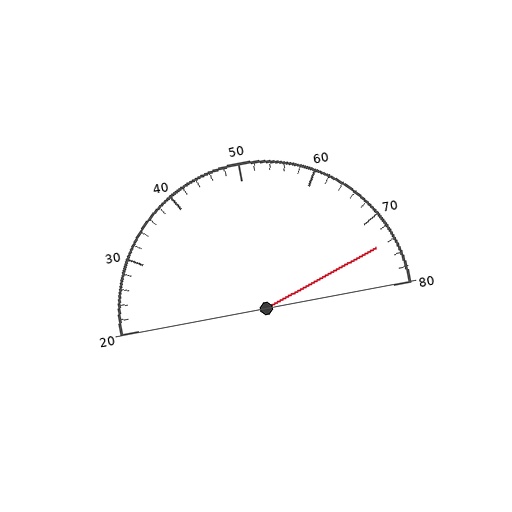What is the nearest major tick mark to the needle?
The nearest major tick mark is 70.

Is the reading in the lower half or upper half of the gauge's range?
The reading is in the upper half of the range (20 to 80).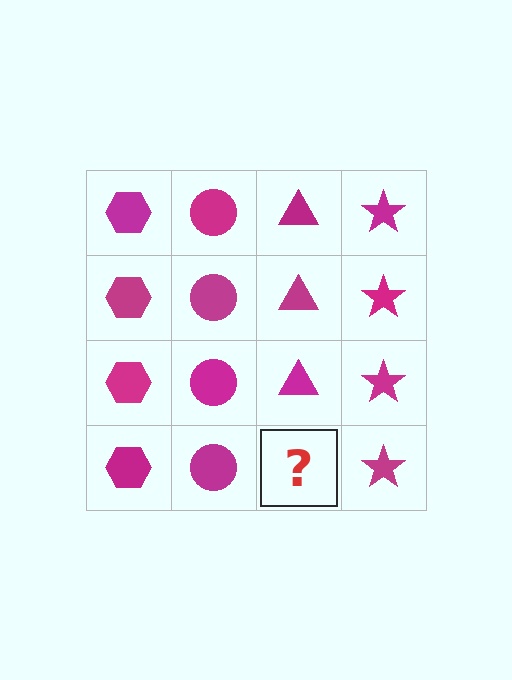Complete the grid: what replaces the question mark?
The question mark should be replaced with a magenta triangle.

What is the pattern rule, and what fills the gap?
The rule is that each column has a consistent shape. The gap should be filled with a magenta triangle.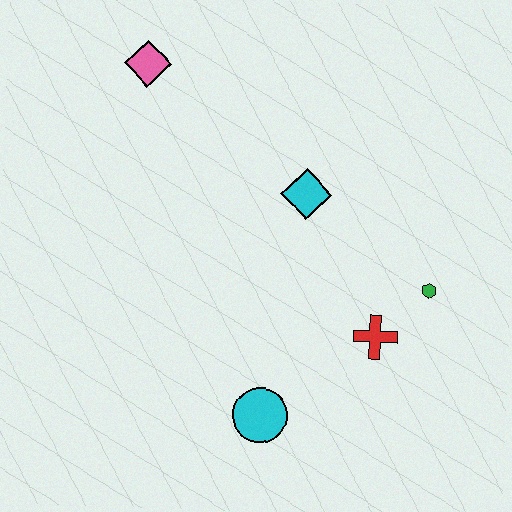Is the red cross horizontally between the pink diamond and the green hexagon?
Yes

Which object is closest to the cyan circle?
The red cross is closest to the cyan circle.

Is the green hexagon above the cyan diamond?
No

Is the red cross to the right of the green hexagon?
No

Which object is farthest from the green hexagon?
The pink diamond is farthest from the green hexagon.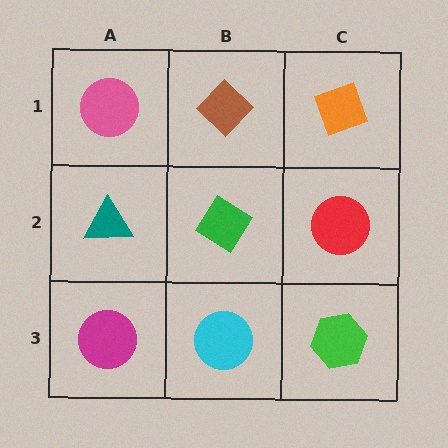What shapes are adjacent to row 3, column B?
A green diamond (row 2, column B), a magenta circle (row 3, column A), a green hexagon (row 3, column C).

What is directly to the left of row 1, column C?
A brown diamond.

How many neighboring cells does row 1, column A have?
2.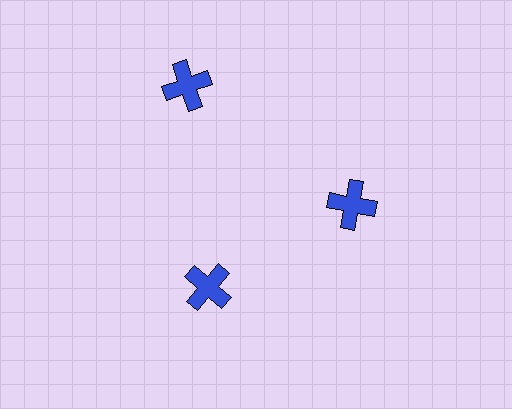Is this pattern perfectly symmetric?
No. The 3 blue crosses are arranged in a ring, but one element near the 11 o'clock position is pushed outward from the center, breaking the 3-fold rotational symmetry.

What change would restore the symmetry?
The symmetry would be restored by moving it inward, back onto the ring so that all 3 crosses sit at equal angles and equal distance from the center.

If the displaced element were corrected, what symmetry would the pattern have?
It would have 3-fold rotational symmetry — the pattern would map onto itself every 120 degrees.